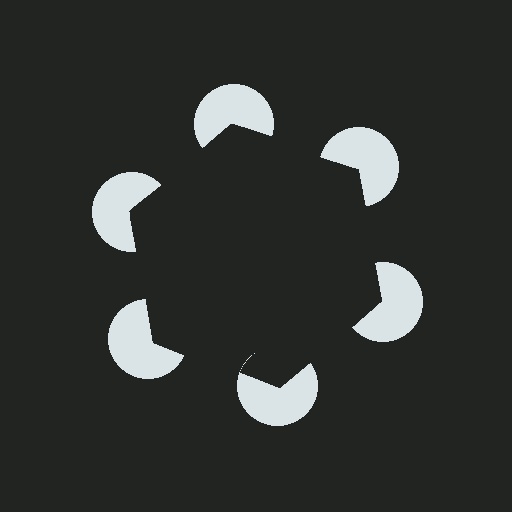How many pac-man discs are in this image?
There are 6 — one at each vertex of the illusory hexagon.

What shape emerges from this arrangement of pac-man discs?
An illusory hexagon — its edges are inferred from the aligned wedge cuts in the pac-man discs, not physically drawn.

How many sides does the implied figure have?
6 sides.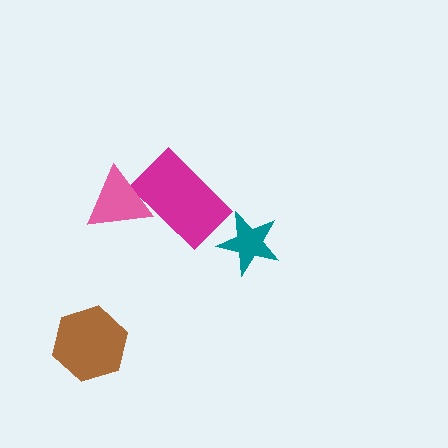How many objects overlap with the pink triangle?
1 object overlaps with the pink triangle.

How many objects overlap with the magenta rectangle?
1 object overlaps with the magenta rectangle.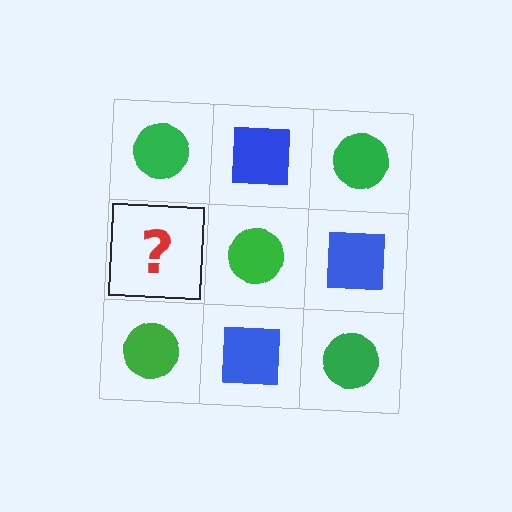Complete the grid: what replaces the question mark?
The question mark should be replaced with a blue square.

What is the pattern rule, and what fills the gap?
The rule is that it alternates green circle and blue square in a checkerboard pattern. The gap should be filled with a blue square.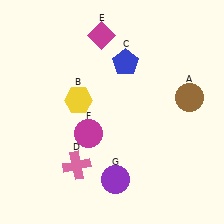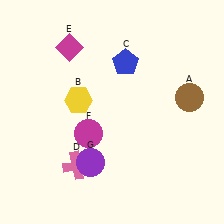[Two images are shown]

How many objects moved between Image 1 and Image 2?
2 objects moved between the two images.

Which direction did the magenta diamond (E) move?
The magenta diamond (E) moved left.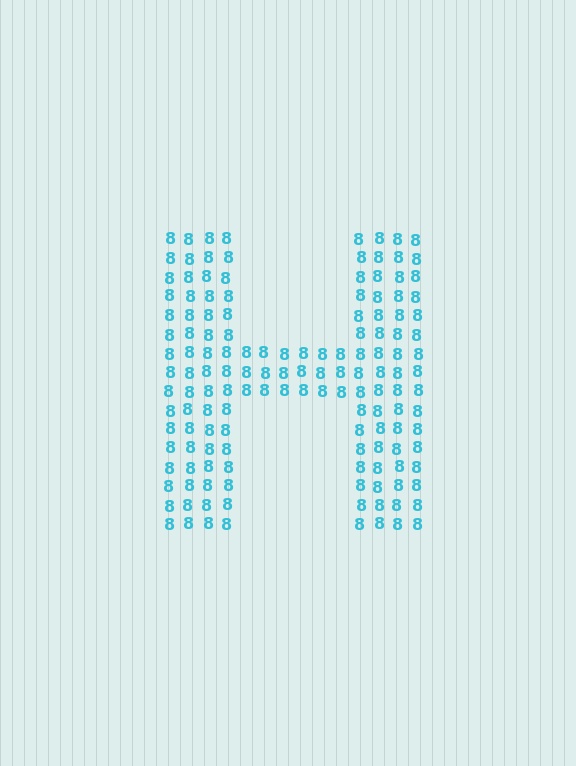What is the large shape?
The large shape is the letter H.